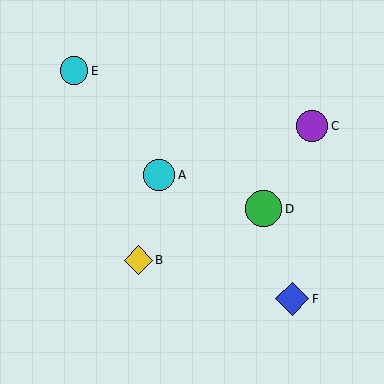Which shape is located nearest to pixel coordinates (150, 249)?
The yellow diamond (labeled B) at (138, 260) is nearest to that location.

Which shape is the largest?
The green circle (labeled D) is the largest.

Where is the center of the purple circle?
The center of the purple circle is at (312, 126).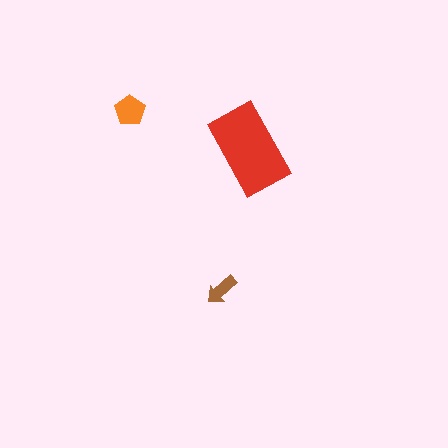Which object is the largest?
The red rectangle.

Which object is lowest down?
The brown arrow is bottommost.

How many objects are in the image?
There are 3 objects in the image.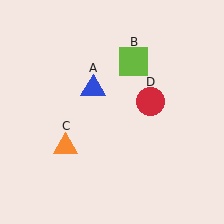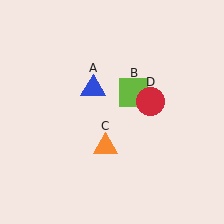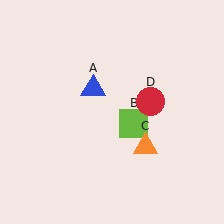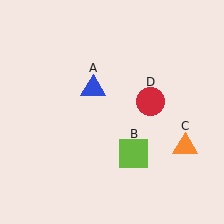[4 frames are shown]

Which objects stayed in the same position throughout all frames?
Blue triangle (object A) and red circle (object D) remained stationary.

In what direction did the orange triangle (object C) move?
The orange triangle (object C) moved right.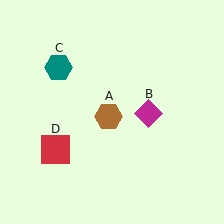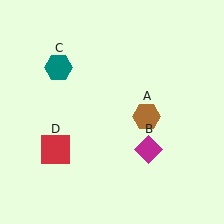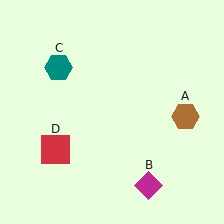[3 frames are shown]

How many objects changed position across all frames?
2 objects changed position: brown hexagon (object A), magenta diamond (object B).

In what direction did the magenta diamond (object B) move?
The magenta diamond (object B) moved down.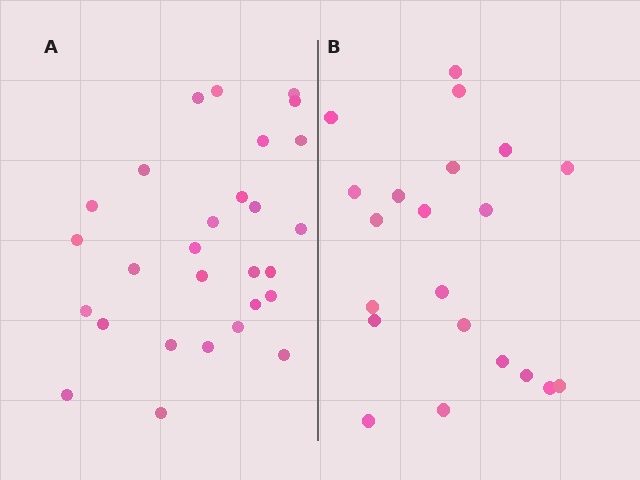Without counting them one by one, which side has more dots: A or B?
Region A (the left region) has more dots.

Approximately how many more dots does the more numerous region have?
Region A has roughly 8 or so more dots than region B.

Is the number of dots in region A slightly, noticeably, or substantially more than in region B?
Region A has noticeably more, but not dramatically so. The ratio is roughly 1.3 to 1.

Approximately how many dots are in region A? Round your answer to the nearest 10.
About 30 dots. (The exact count is 28, which rounds to 30.)